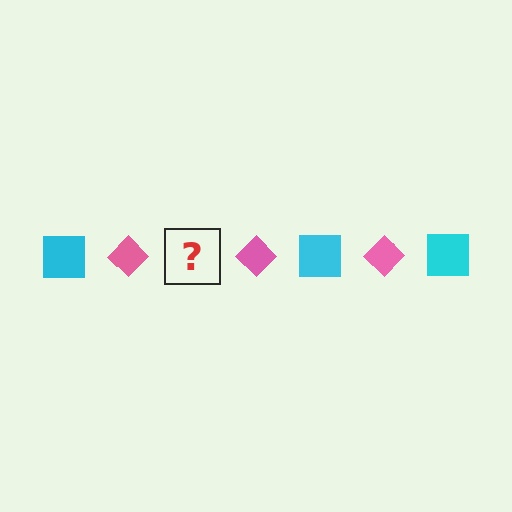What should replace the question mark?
The question mark should be replaced with a cyan square.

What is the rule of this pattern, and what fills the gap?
The rule is that the pattern alternates between cyan square and pink diamond. The gap should be filled with a cyan square.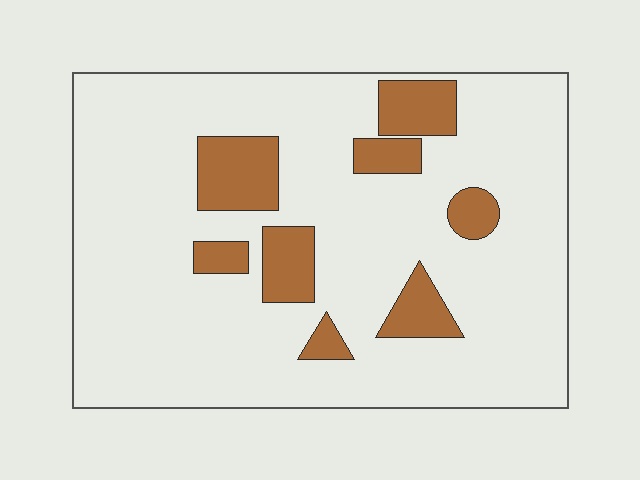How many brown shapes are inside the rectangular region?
8.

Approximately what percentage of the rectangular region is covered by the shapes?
Approximately 15%.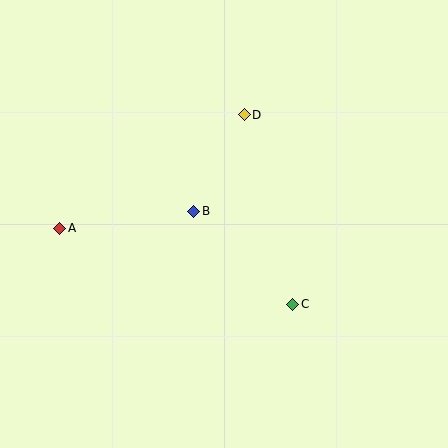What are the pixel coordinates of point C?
Point C is at (293, 304).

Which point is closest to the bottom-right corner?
Point C is closest to the bottom-right corner.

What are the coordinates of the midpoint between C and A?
The midpoint between C and A is at (176, 266).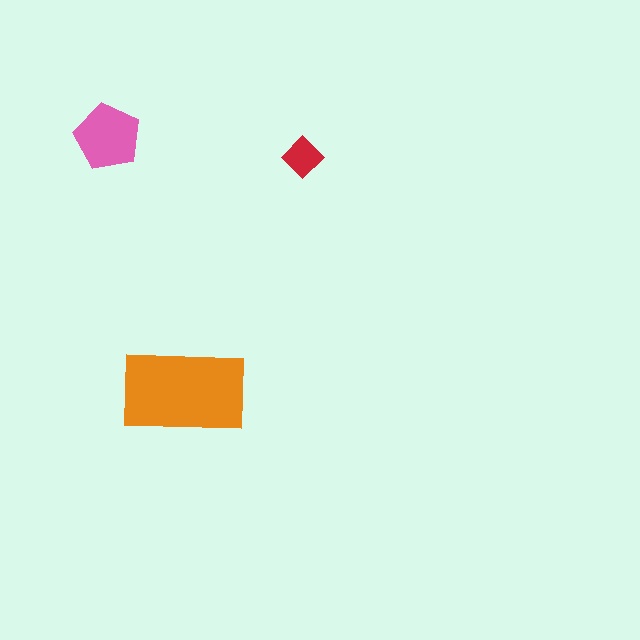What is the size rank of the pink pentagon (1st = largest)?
2nd.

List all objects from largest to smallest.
The orange rectangle, the pink pentagon, the red diamond.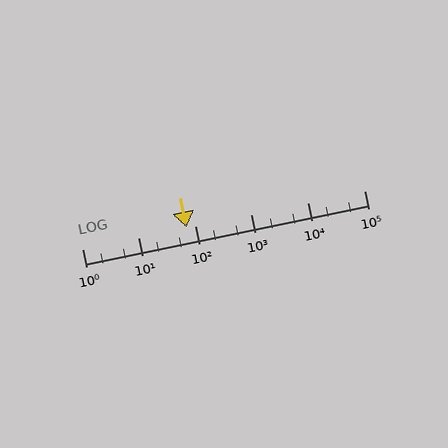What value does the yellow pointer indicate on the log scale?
The pointer indicates approximately 72.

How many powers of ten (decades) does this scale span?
The scale spans 5 decades, from 1 to 100000.